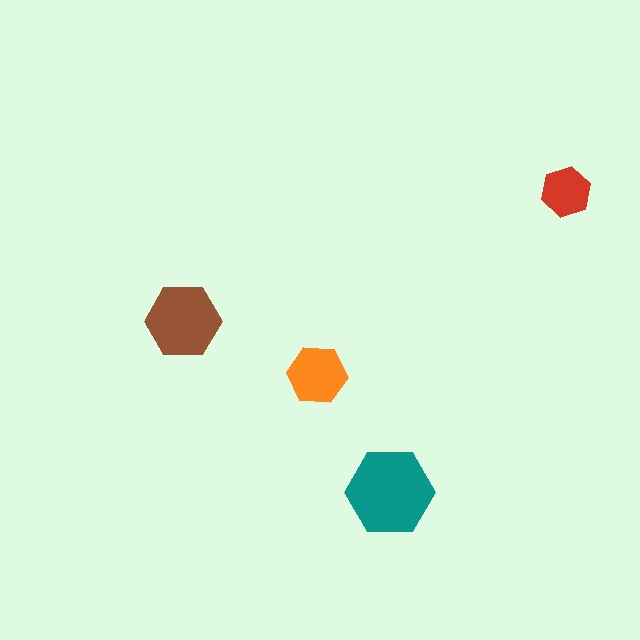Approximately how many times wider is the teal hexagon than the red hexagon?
About 2 times wider.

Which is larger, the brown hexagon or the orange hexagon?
The brown one.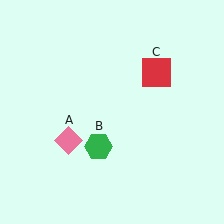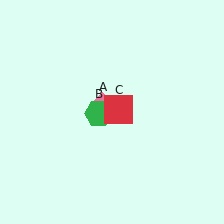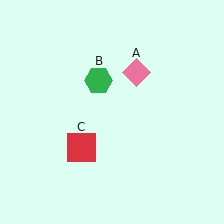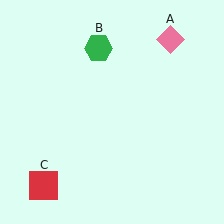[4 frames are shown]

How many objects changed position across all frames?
3 objects changed position: pink diamond (object A), green hexagon (object B), red square (object C).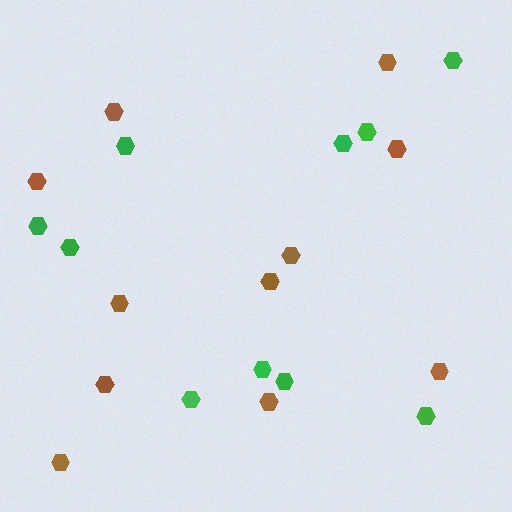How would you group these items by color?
There are 2 groups: one group of green hexagons (10) and one group of brown hexagons (11).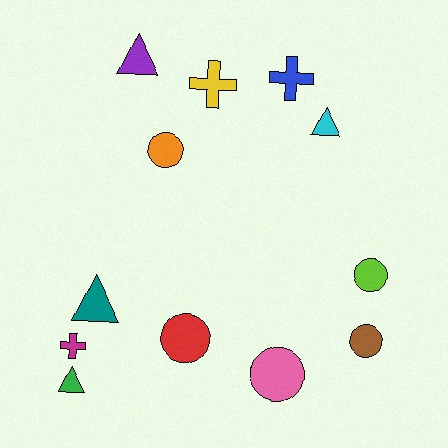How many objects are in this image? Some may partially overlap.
There are 12 objects.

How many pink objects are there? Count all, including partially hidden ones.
There is 1 pink object.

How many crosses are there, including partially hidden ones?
There are 3 crosses.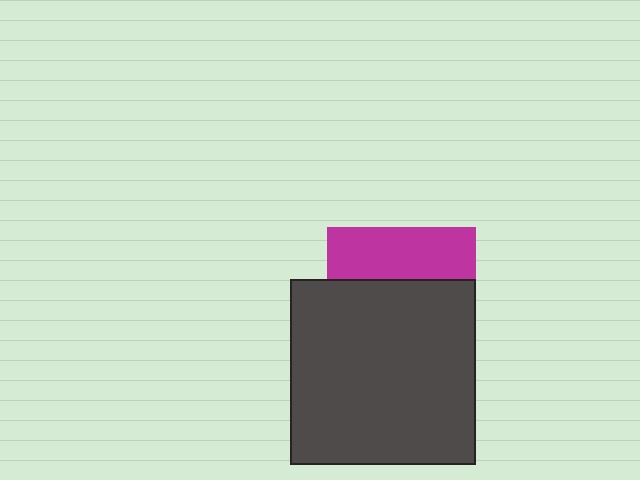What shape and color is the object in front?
The object in front is a dark gray square.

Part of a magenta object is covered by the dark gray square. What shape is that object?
It is a square.